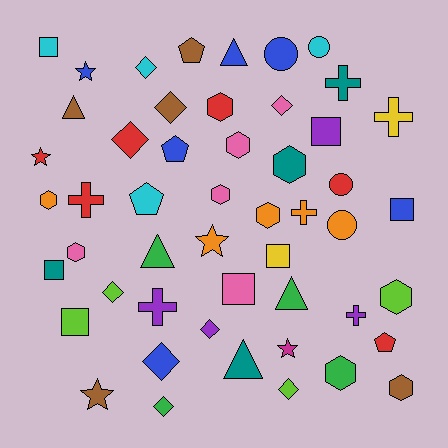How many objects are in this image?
There are 50 objects.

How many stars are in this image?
There are 5 stars.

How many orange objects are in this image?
There are 5 orange objects.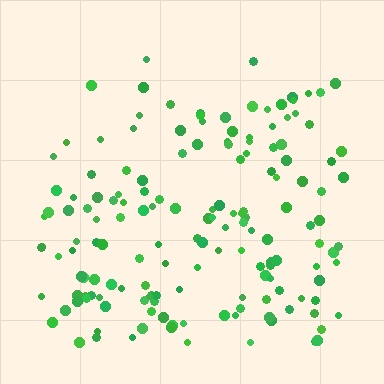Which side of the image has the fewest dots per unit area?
The top.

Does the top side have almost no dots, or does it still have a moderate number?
Still a moderate number, just noticeably fewer than the bottom.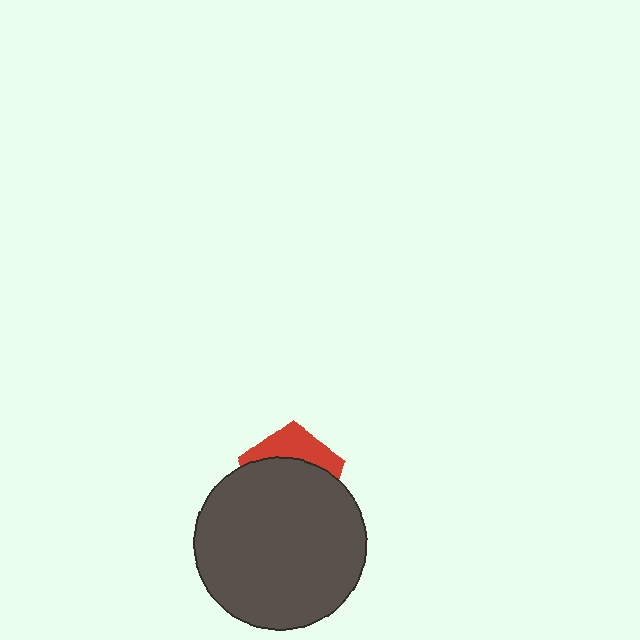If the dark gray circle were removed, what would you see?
You would see the complete red pentagon.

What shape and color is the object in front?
The object in front is a dark gray circle.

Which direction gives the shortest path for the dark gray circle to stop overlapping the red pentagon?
Moving down gives the shortest separation.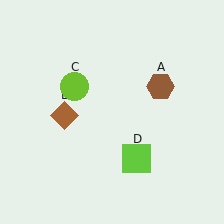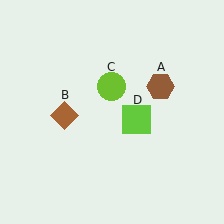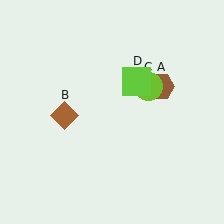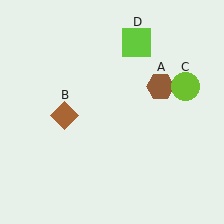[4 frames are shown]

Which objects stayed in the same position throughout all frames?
Brown hexagon (object A) and brown diamond (object B) remained stationary.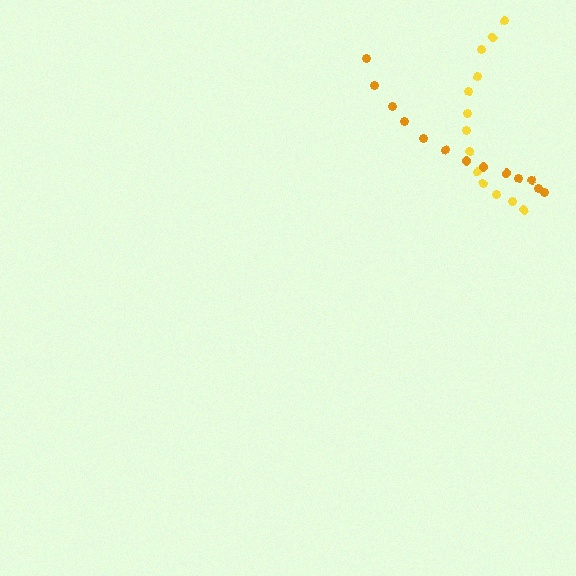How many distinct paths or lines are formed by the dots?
There are 2 distinct paths.